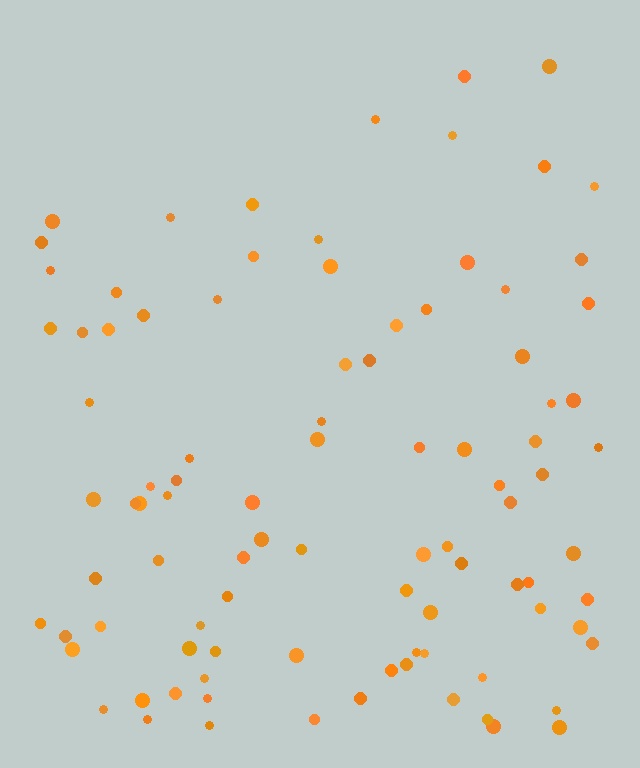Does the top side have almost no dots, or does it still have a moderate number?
Still a moderate number, just noticeably fewer than the bottom.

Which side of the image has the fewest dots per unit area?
The top.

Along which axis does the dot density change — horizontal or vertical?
Vertical.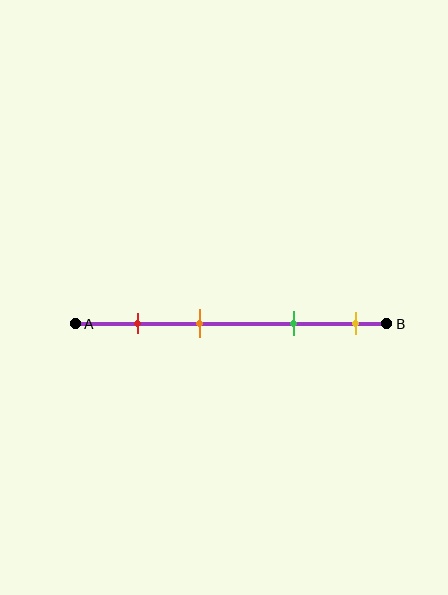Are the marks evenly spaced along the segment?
No, the marks are not evenly spaced.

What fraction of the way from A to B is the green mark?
The green mark is approximately 70% (0.7) of the way from A to B.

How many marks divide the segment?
There are 4 marks dividing the segment.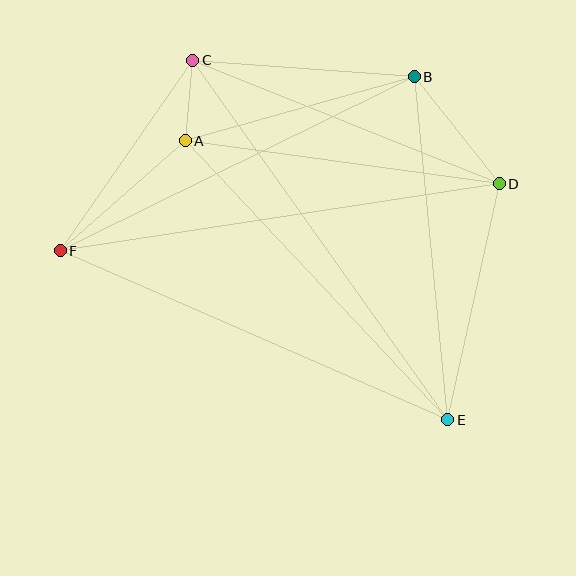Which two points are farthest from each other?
Points D and F are farthest from each other.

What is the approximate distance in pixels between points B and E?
The distance between B and E is approximately 345 pixels.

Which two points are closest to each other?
Points A and C are closest to each other.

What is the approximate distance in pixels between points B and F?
The distance between B and F is approximately 394 pixels.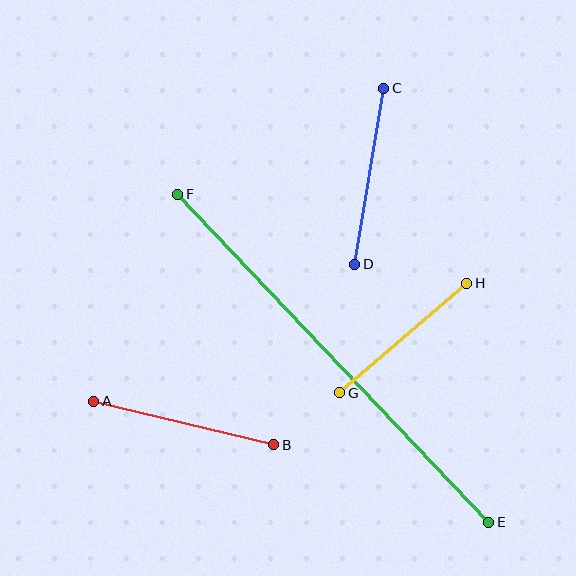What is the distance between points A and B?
The distance is approximately 185 pixels.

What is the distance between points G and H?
The distance is approximately 168 pixels.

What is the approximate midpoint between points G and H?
The midpoint is at approximately (403, 338) pixels.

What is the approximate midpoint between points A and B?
The midpoint is at approximately (184, 423) pixels.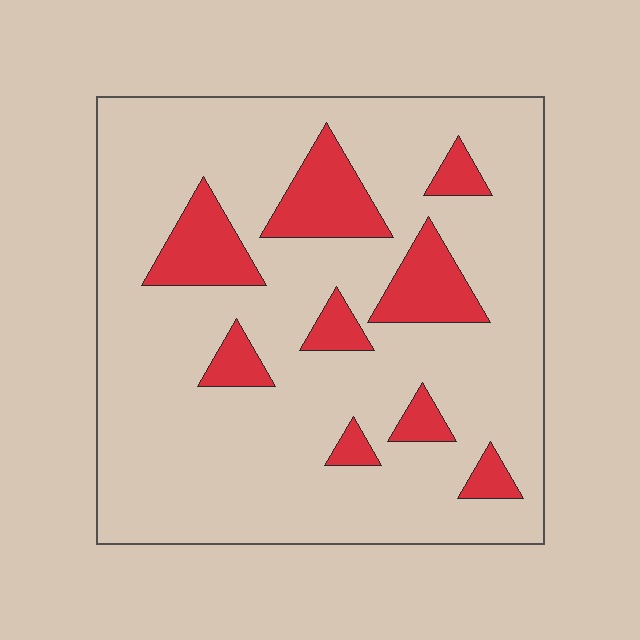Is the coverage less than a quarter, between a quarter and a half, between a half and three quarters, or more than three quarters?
Less than a quarter.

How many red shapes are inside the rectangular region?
9.